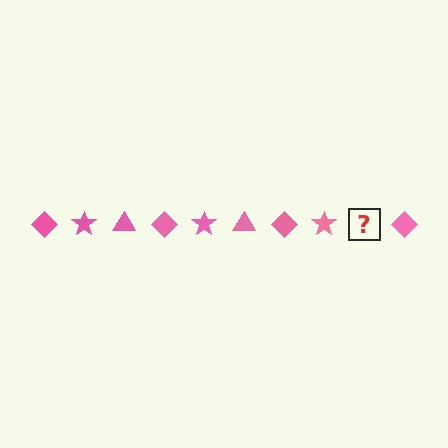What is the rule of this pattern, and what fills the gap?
The rule is that the pattern cycles through diamond, star, triangle shapes in pink. The gap should be filled with a pink triangle.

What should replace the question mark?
The question mark should be replaced with a pink triangle.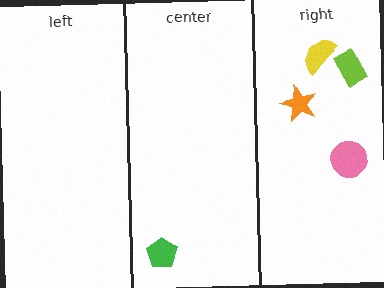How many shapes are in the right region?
4.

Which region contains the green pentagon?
The center region.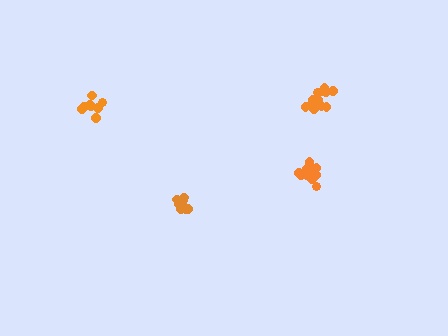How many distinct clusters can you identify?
There are 4 distinct clusters.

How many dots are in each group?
Group 1: 9 dots, Group 2: 13 dots, Group 3: 13 dots, Group 4: 8 dots (43 total).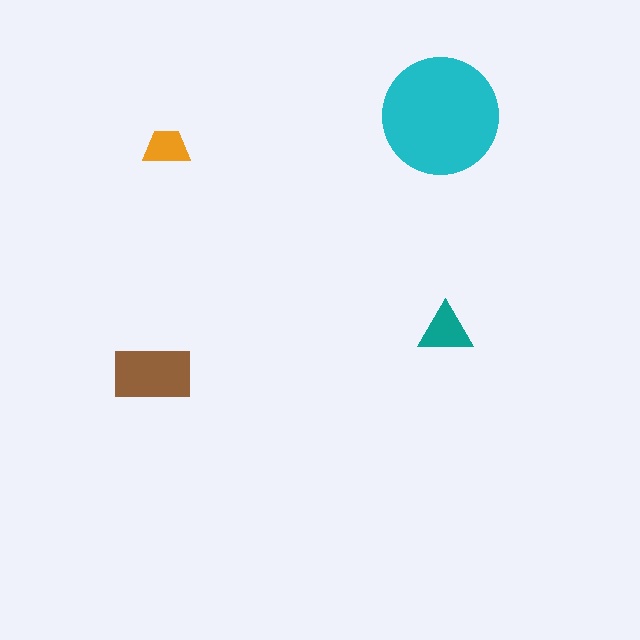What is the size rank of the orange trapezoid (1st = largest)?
4th.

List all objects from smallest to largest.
The orange trapezoid, the teal triangle, the brown rectangle, the cyan circle.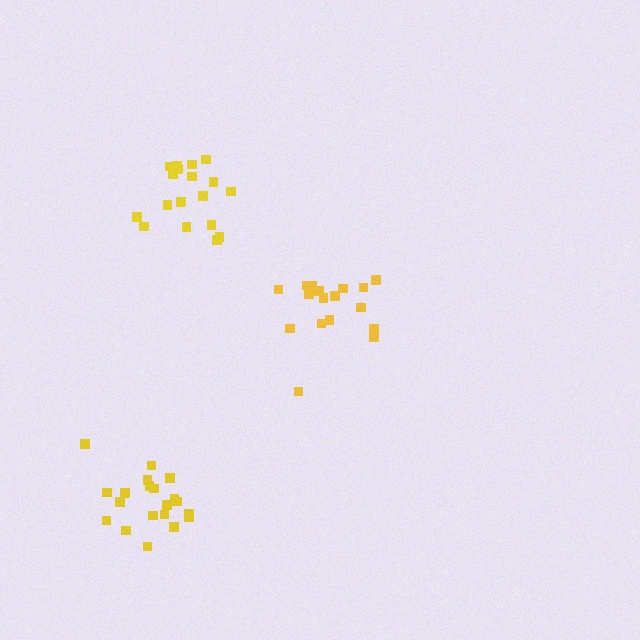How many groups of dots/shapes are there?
There are 3 groups.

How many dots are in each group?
Group 1: 17 dots, Group 2: 20 dots, Group 3: 19 dots (56 total).